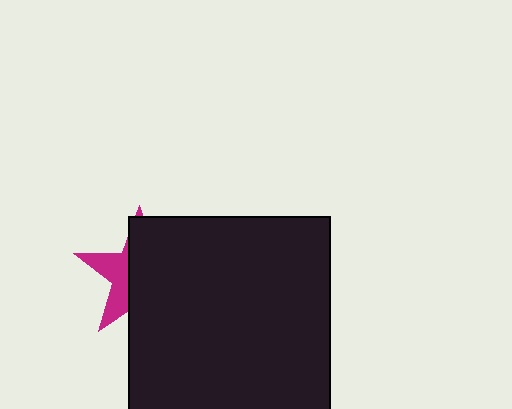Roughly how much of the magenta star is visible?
A small part of it is visible (roughly 33%).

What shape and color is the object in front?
The object in front is a black square.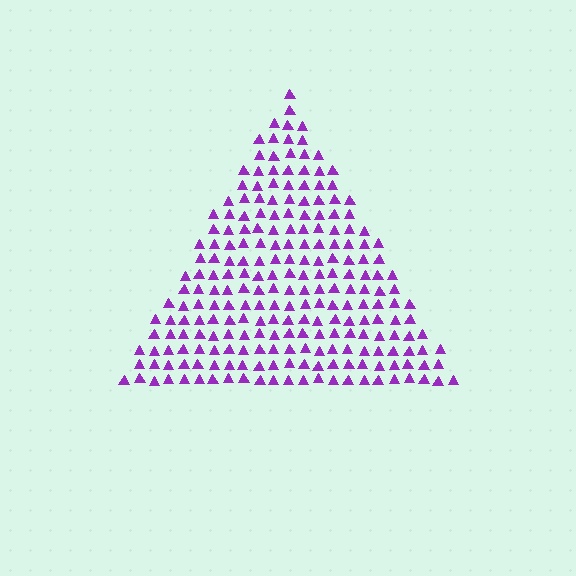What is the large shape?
The large shape is a triangle.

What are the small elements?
The small elements are triangles.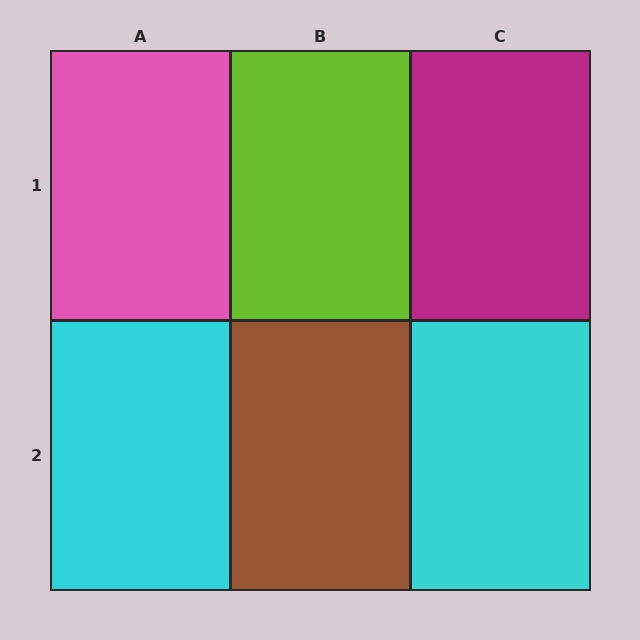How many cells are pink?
1 cell is pink.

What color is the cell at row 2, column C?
Cyan.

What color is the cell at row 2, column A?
Cyan.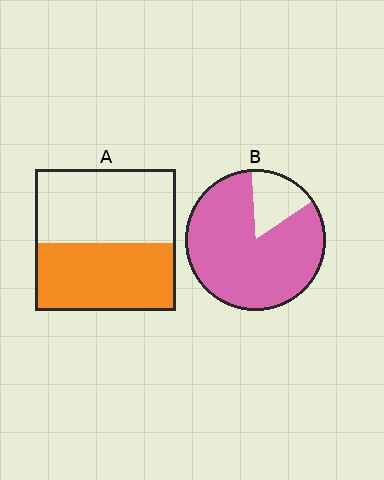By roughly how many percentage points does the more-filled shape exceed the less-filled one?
By roughly 35 percentage points (B over A).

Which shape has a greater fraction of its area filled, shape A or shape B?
Shape B.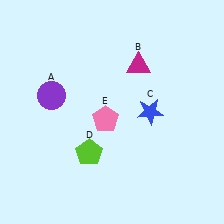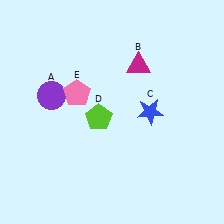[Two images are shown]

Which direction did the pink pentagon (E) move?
The pink pentagon (E) moved left.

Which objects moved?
The objects that moved are: the lime pentagon (D), the pink pentagon (E).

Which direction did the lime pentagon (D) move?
The lime pentagon (D) moved up.